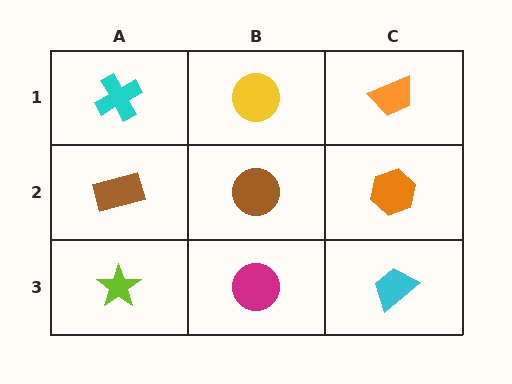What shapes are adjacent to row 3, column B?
A brown circle (row 2, column B), a lime star (row 3, column A), a cyan trapezoid (row 3, column C).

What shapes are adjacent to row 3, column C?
An orange hexagon (row 2, column C), a magenta circle (row 3, column B).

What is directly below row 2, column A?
A lime star.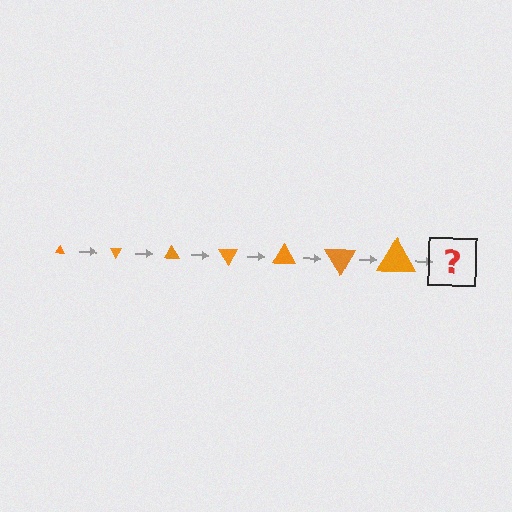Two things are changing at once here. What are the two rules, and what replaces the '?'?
The two rules are that the triangle grows larger each step and it rotates 60 degrees each step. The '?' should be a triangle, larger than the previous one and rotated 420 degrees from the start.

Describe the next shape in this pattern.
It should be a triangle, larger than the previous one and rotated 420 degrees from the start.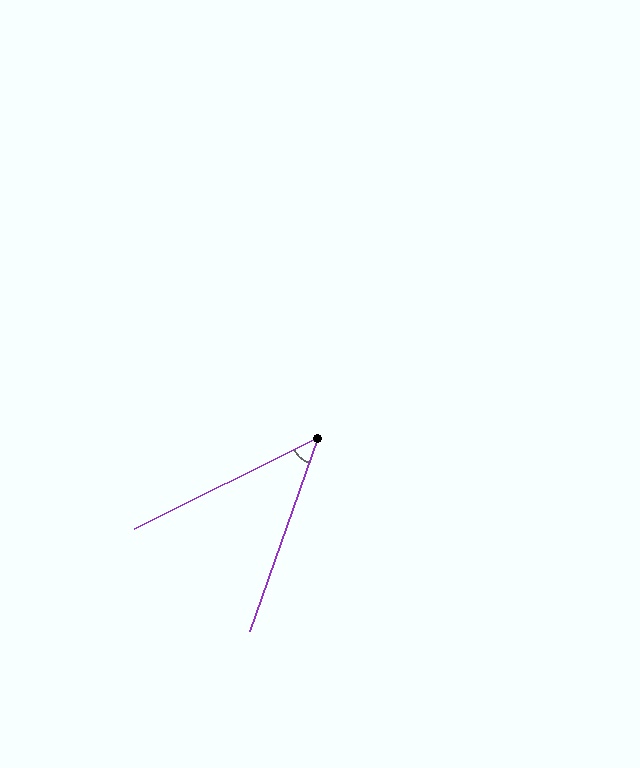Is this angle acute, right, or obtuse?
It is acute.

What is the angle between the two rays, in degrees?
Approximately 44 degrees.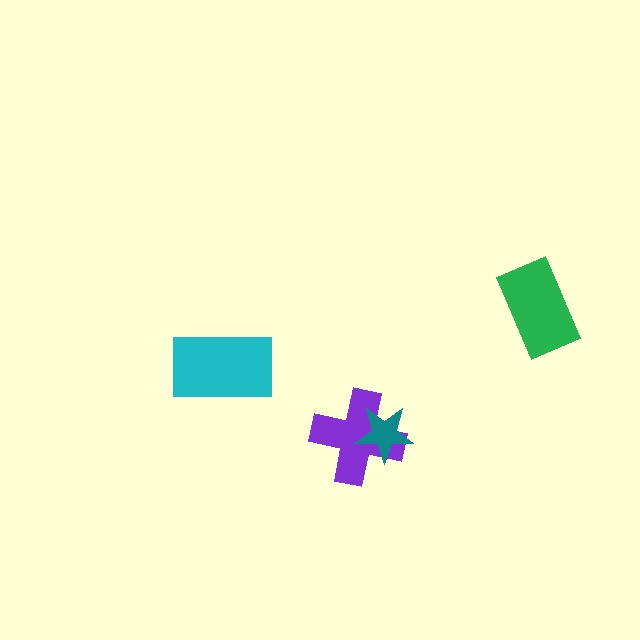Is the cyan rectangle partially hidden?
No, no other shape covers it.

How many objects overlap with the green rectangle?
0 objects overlap with the green rectangle.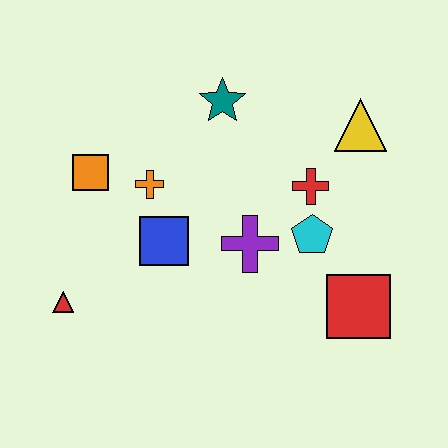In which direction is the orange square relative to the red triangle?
The orange square is above the red triangle.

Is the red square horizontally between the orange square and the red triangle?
No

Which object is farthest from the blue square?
The yellow triangle is farthest from the blue square.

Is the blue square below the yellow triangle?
Yes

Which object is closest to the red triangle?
The blue square is closest to the red triangle.